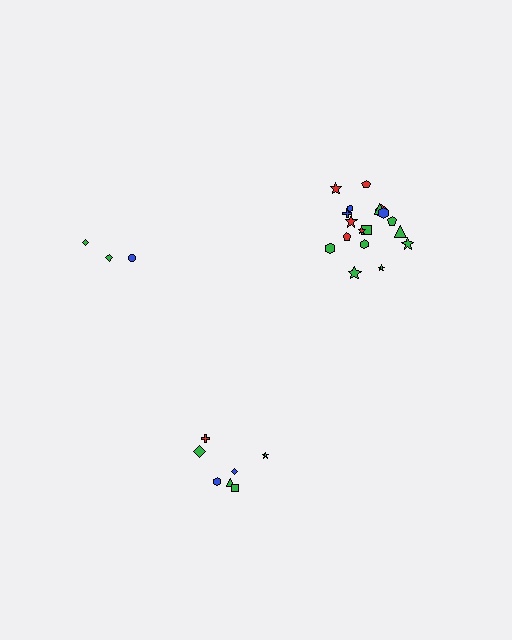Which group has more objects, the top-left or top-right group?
The top-right group.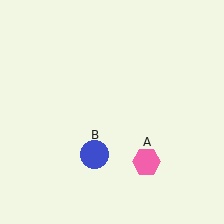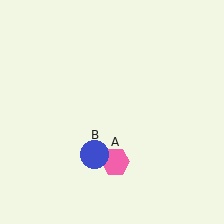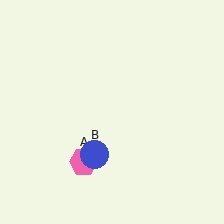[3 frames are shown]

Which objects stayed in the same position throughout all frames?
Blue circle (object B) remained stationary.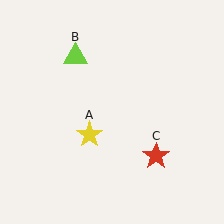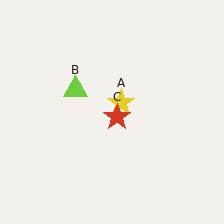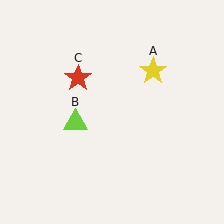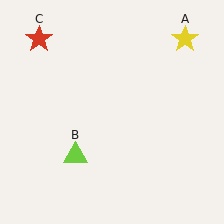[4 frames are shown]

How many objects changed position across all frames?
3 objects changed position: yellow star (object A), lime triangle (object B), red star (object C).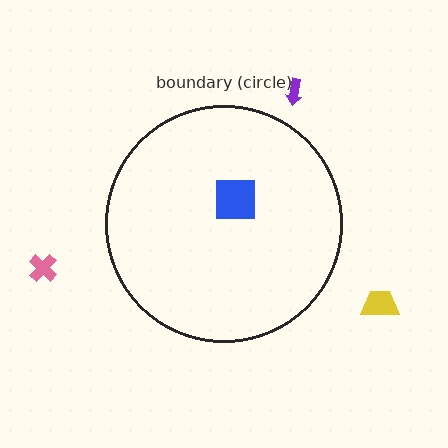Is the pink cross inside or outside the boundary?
Outside.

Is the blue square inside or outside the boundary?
Inside.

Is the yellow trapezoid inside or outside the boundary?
Outside.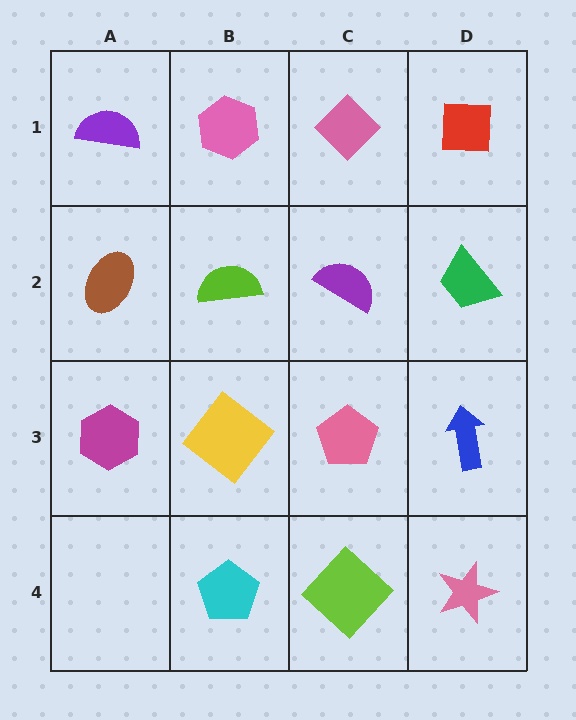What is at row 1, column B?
A pink hexagon.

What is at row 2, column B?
A lime semicircle.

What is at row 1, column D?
A red square.